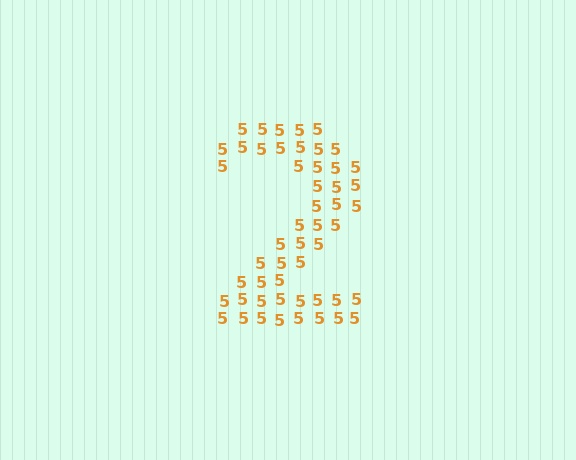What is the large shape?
The large shape is the digit 2.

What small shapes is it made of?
It is made of small digit 5's.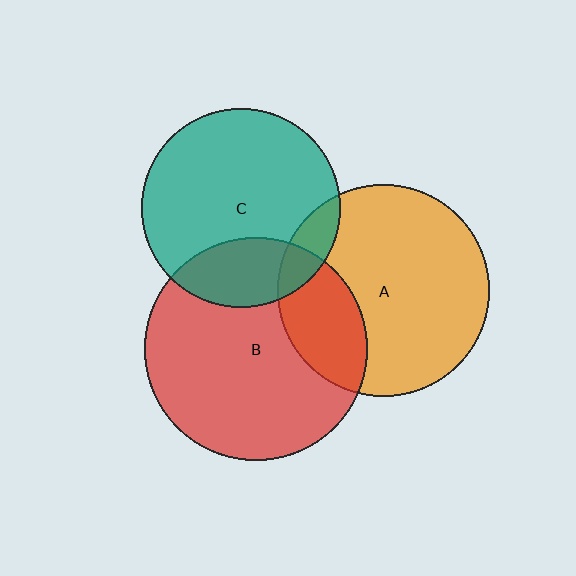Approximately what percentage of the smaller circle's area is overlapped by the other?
Approximately 10%.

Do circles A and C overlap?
Yes.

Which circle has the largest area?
Circle B (red).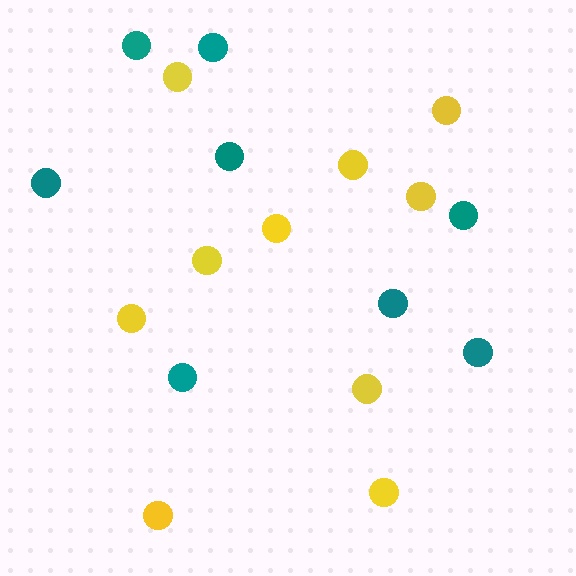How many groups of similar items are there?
There are 2 groups: one group of teal circles (8) and one group of yellow circles (10).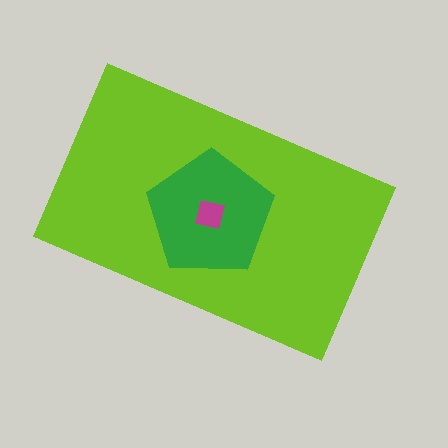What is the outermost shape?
The lime rectangle.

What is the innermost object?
The magenta square.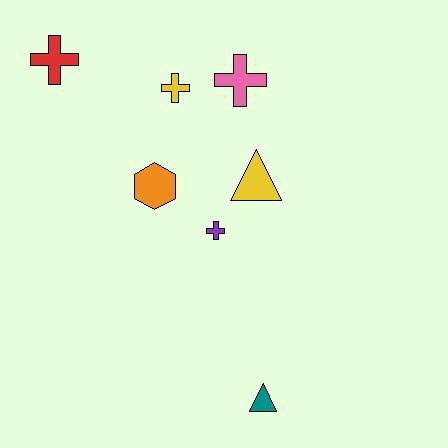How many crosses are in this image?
There are 4 crosses.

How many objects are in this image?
There are 7 objects.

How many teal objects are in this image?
There is 1 teal object.